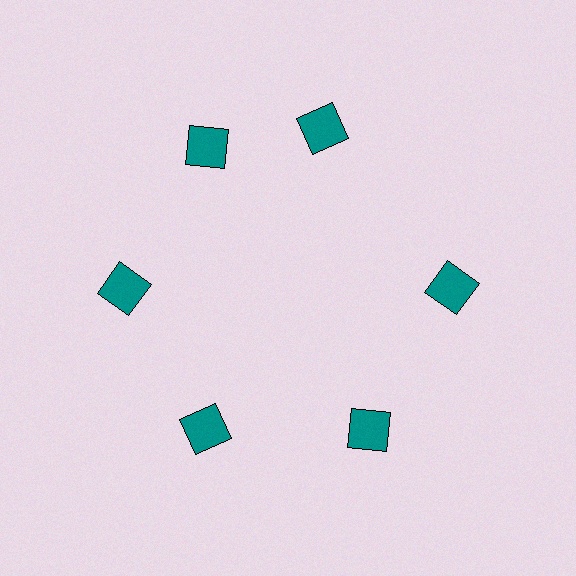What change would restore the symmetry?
The symmetry would be restored by rotating it back into even spacing with its neighbors so that all 6 squares sit at equal angles and equal distance from the center.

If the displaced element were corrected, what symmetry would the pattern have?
It would have 6-fold rotational symmetry — the pattern would map onto itself every 60 degrees.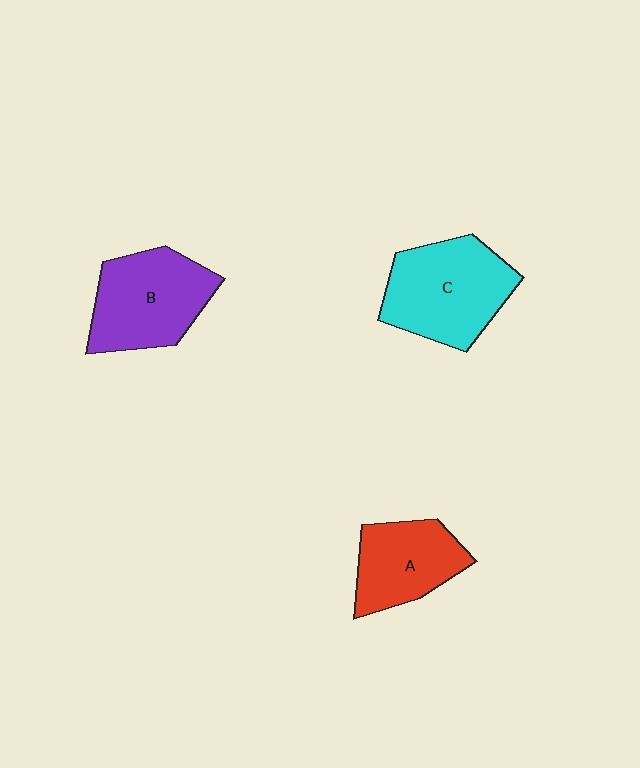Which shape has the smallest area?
Shape A (red).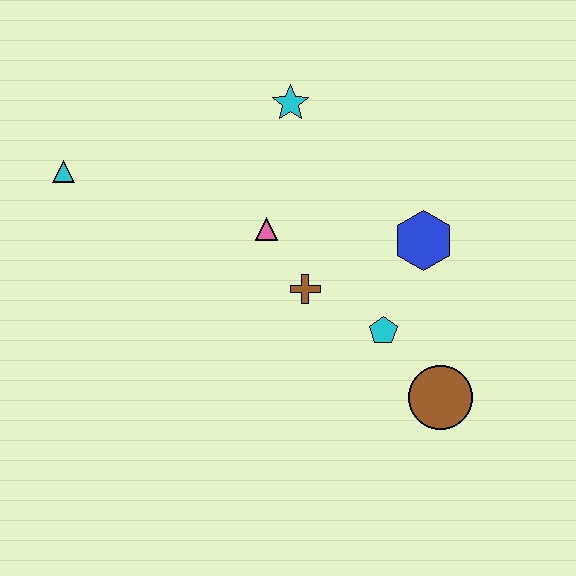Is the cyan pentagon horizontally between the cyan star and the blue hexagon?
Yes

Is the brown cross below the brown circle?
No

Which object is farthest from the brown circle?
The cyan triangle is farthest from the brown circle.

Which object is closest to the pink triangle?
The brown cross is closest to the pink triangle.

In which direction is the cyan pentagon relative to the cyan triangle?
The cyan pentagon is to the right of the cyan triangle.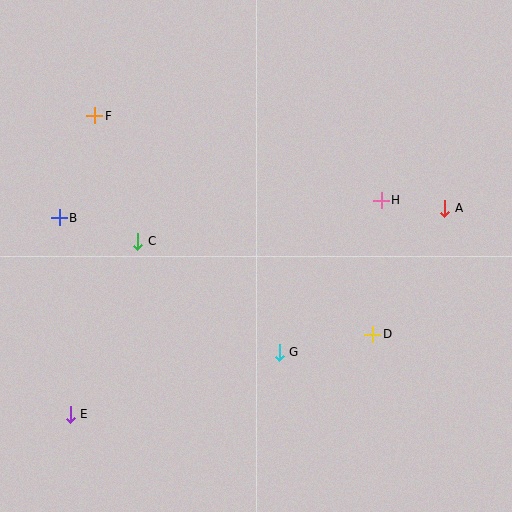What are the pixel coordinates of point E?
Point E is at (70, 414).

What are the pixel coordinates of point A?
Point A is at (445, 208).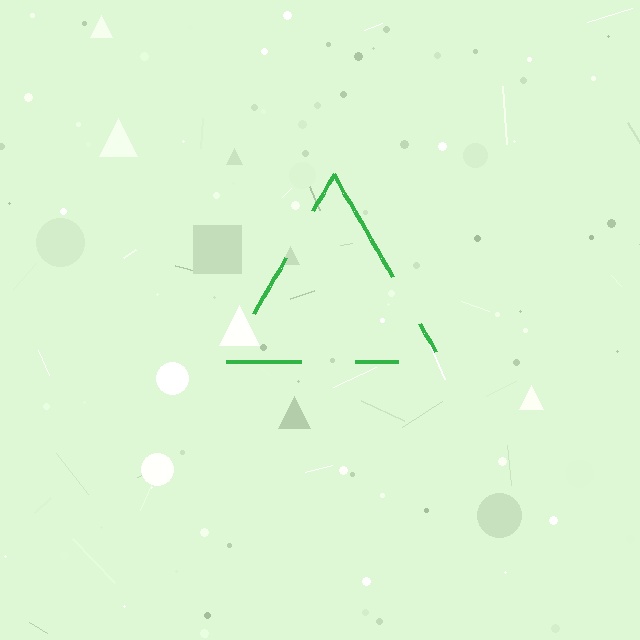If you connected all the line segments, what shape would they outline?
They would outline a triangle.